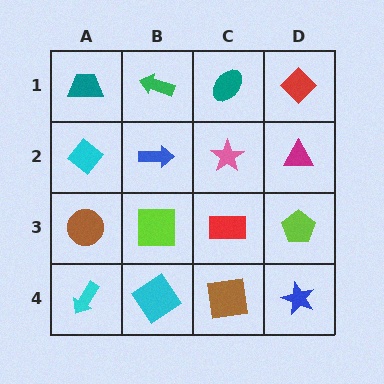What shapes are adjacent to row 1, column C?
A pink star (row 2, column C), a green arrow (row 1, column B), a red diamond (row 1, column D).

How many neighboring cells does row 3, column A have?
3.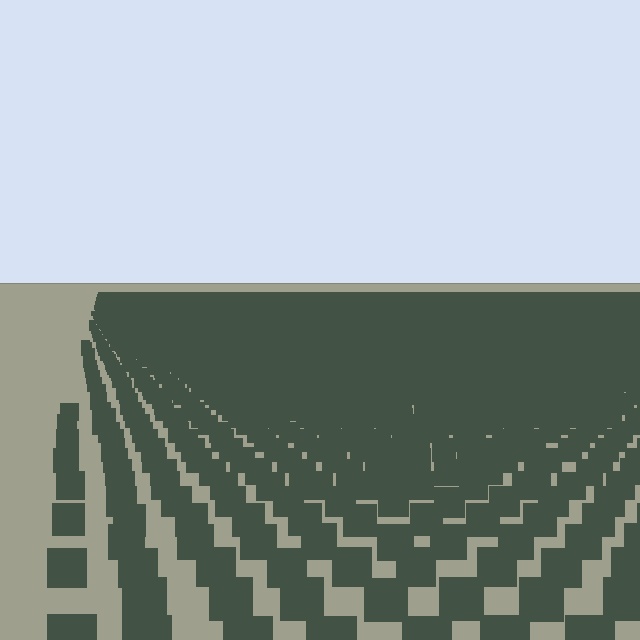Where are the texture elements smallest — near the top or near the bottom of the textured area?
Near the top.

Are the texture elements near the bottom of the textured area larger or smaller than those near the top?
Larger. Near the bottom, elements are closer to the viewer and appear at a bigger on-screen size.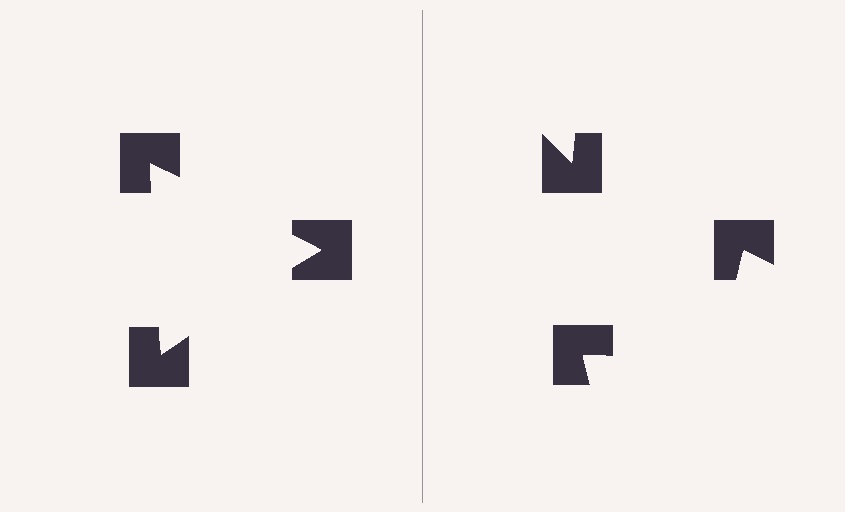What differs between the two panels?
The notched squares are positioned identically on both sides; only the wedge orientations differ. On the left they align to a triangle; on the right they are misaligned.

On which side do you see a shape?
An illusory triangle appears on the left side. On the right side the wedge cuts are rotated, so no coherent shape forms.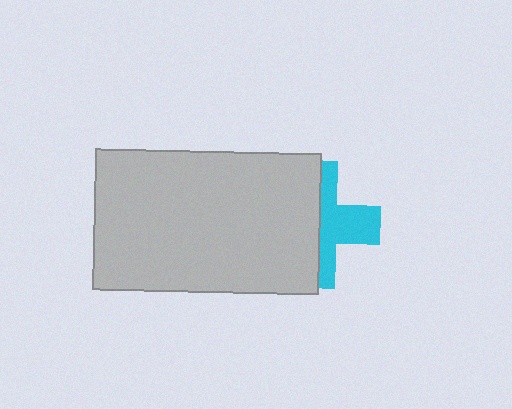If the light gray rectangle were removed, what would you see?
You would see the complete cyan cross.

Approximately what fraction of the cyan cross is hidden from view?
Roughly 56% of the cyan cross is hidden behind the light gray rectangle.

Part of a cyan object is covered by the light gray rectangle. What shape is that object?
It is a cross.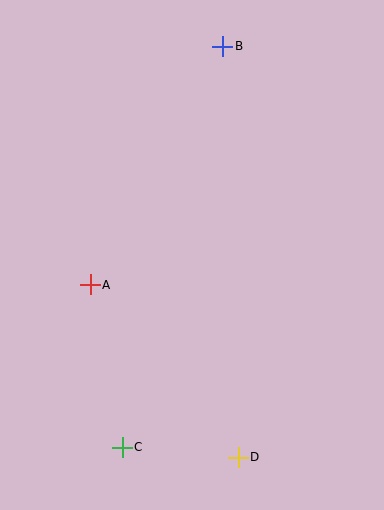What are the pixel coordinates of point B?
Point B is at (223, 46).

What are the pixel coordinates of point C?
Point C is at (122, 447).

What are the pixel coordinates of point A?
Point A is at (90, 285).